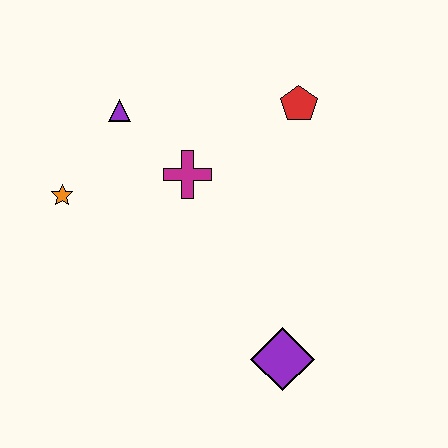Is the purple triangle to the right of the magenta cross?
No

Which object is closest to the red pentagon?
The magenta cross is closest to the red pentagon.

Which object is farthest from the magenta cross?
The purple diamond is farthest from the magenta cross.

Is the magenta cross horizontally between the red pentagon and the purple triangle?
Yes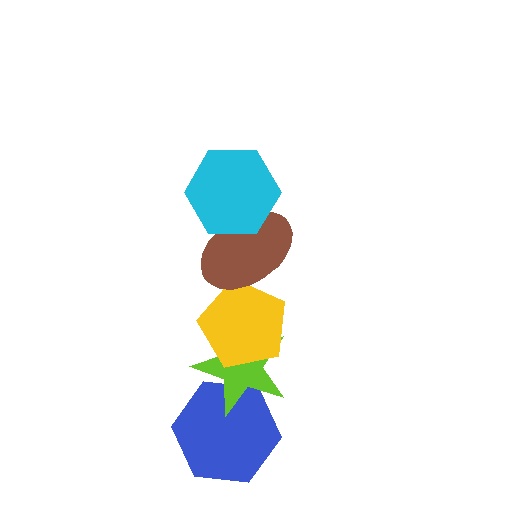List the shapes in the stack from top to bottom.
From top to bottom: the cyan hexagon, the brown ellipse, the yellow pentagon, the lime star, the blue hexagon.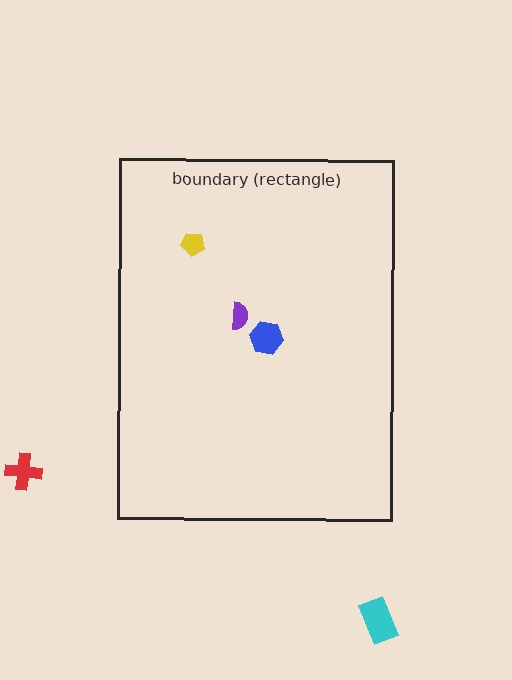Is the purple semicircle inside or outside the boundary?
Inside.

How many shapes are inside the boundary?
3 inside, 2 outside.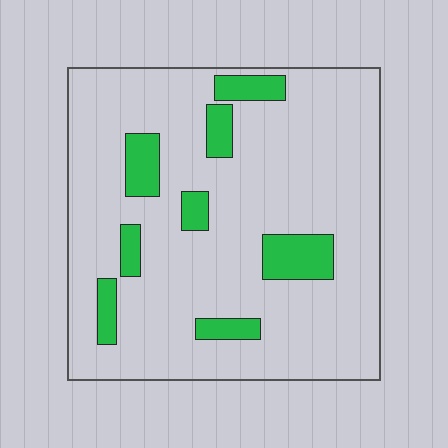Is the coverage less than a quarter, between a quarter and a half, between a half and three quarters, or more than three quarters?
Less than a quarter.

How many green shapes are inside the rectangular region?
8.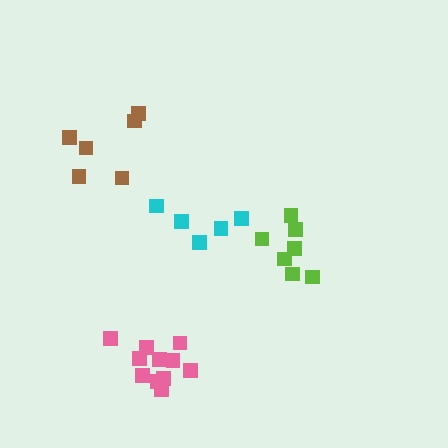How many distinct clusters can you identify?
There are 4 distinct clusters.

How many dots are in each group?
Group 1: 11 dots, Group 2: 5 dots, Group 3: 6 dots, Group 4: 7 dots (29 total).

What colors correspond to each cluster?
The clusters are colored: pink, cyan, brown, lime.